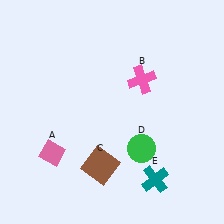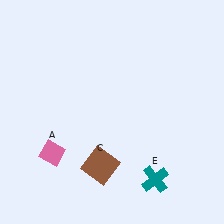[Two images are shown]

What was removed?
The pink cross (B), the green circle (D) were removed in Image 2.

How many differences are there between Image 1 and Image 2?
There are 2 differences between the two images.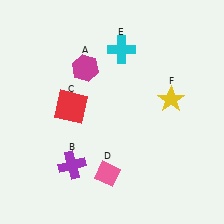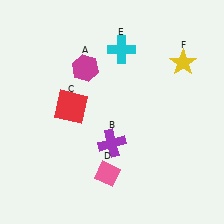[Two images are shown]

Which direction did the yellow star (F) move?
The yellow star (F) moved up.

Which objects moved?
The objects that moved are: the purple cross (B), the yellow star (F).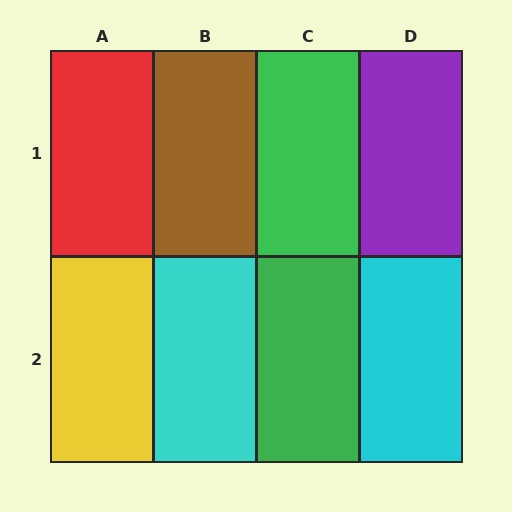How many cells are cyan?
2 cells are cyan.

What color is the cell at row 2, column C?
Green.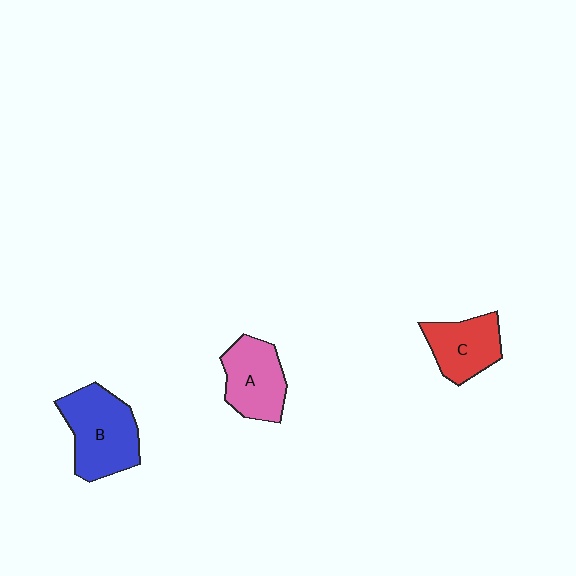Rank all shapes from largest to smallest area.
From largest to smallest: B (blue), A (pink), C (red).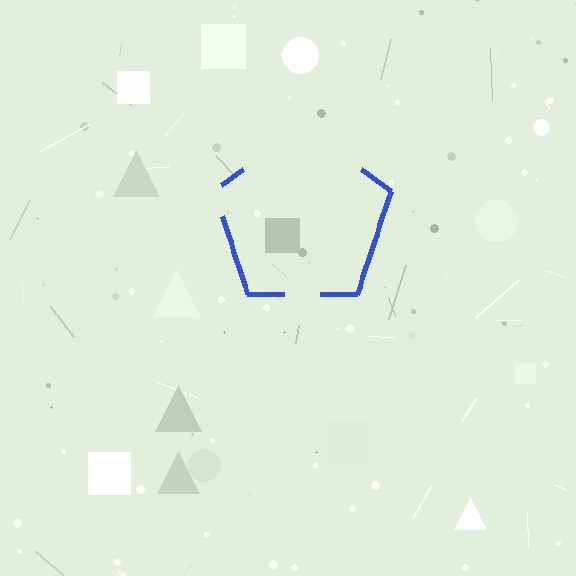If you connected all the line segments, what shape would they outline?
They would outline a pentagon.